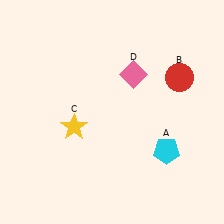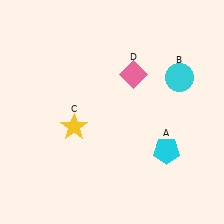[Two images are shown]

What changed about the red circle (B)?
In Image 1, B is red. In Image 2, it changed to cyan.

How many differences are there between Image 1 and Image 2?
There is 1 difference between the two images.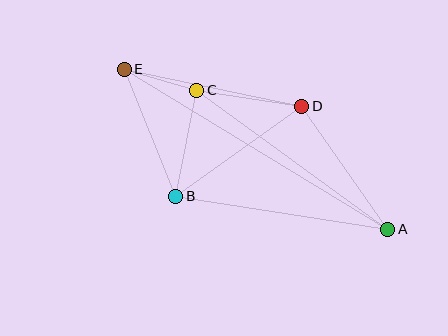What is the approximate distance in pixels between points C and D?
The distance between C and D is approximately 106 pixels.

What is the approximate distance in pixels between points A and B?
The distance between A and B is approximately 215 pixels.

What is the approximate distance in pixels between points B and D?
The distance between B and D is approximately 155 pixels.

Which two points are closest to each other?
Points C and E are closest to each other.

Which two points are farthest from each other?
Points A and E are farthest from each other.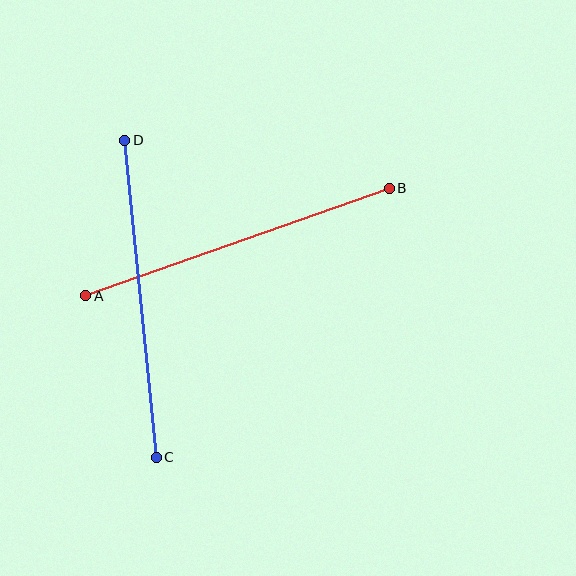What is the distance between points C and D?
The distance is approximately 319 pixels.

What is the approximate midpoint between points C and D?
The midpoint is at approximately (140, 299) pixels.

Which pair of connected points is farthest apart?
Points A and B are farthest apart.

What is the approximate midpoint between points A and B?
The midpoint is at approximately (237, 242) pixels.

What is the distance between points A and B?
The distance is approximately 322 pixels.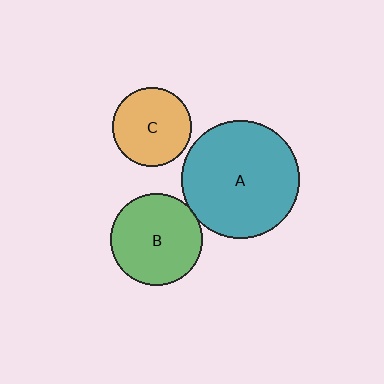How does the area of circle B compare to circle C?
Approximately 1.3 times.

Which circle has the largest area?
Circle A (teal).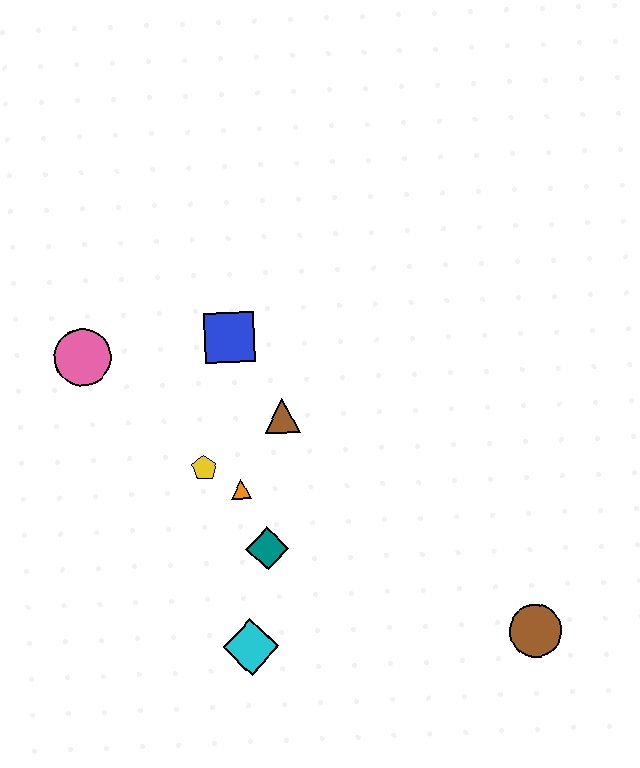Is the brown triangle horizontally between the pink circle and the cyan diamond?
No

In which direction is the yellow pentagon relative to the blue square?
The yellow pentagon is below the blue square.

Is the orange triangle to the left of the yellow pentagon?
No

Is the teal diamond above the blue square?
No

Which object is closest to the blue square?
The brown triangle is closest to the blue square.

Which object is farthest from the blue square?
The brown circle is farthest from the blue square.